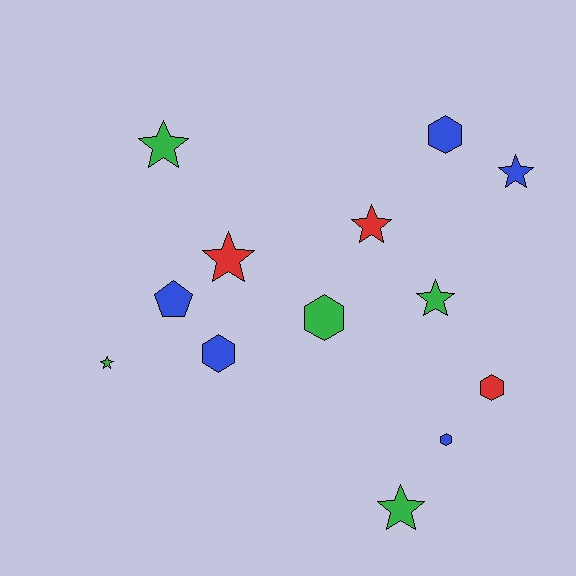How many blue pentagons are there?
There is 1 blue pentagon.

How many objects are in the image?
There are 13 objects.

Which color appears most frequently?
Blue, with 5 objects.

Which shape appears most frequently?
Star, with 7 objects.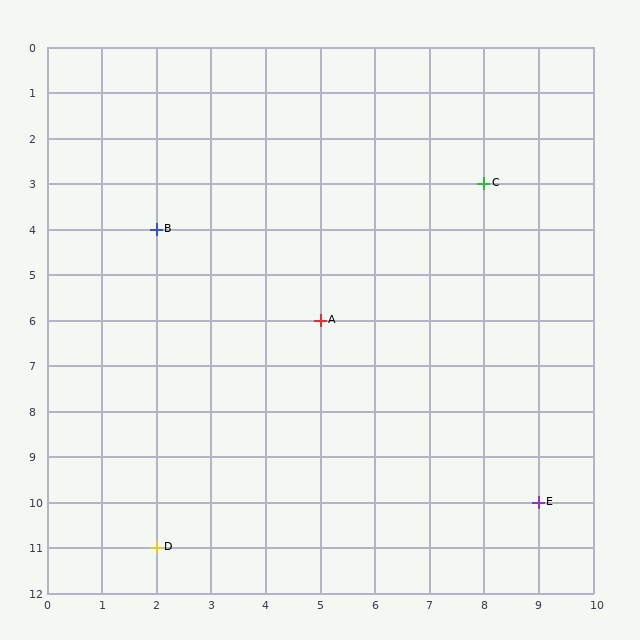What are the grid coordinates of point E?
Point E is at grid coordinates (9, 10).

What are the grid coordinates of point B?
Point B is at grid coordinates (2, 4).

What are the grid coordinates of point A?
Point A is at grid coordinates (5, 6).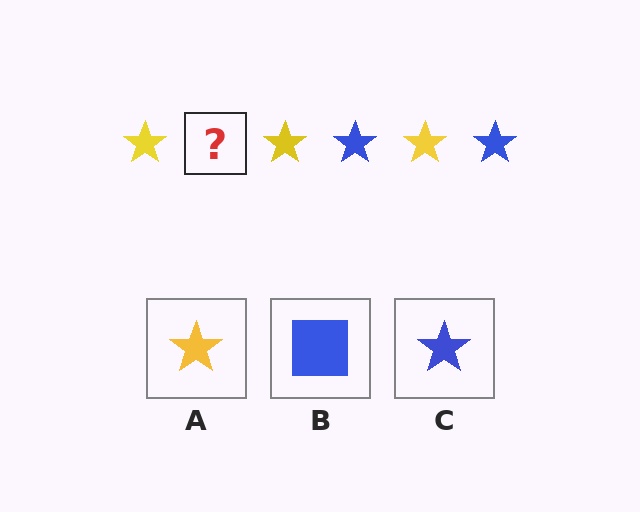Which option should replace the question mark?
Option C.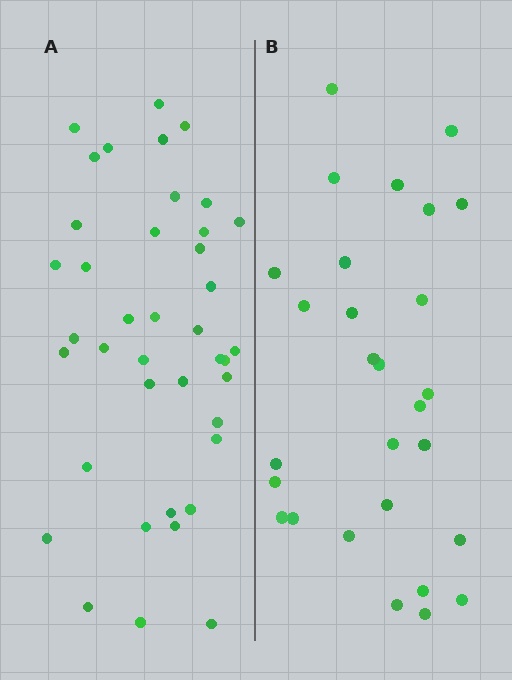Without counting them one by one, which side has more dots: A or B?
Region A (the left region) has more dots.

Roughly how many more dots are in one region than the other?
Region A has roughly 12 or so more dots than region B.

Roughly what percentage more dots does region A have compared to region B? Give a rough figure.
About 45% more.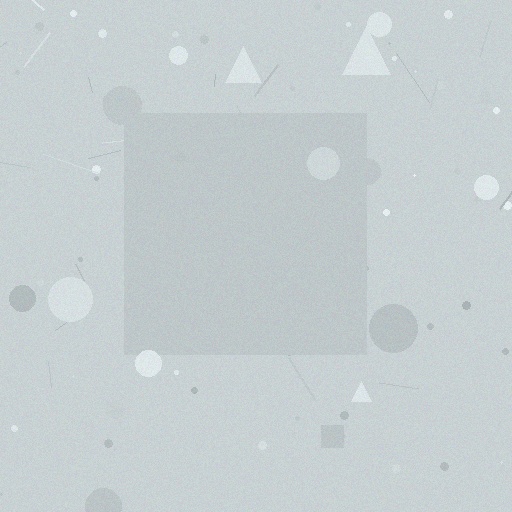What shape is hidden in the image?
A square is hidden in the image.